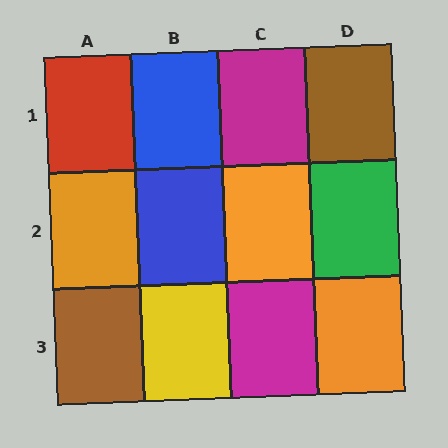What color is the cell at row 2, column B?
Blue.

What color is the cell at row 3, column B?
Yellow.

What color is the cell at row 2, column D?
Green.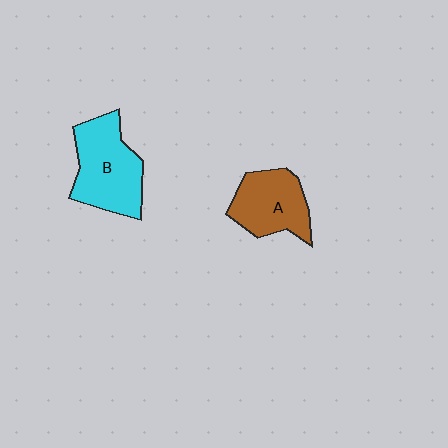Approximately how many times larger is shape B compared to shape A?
Approximately 1.3 times.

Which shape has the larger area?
Shape B (cyan).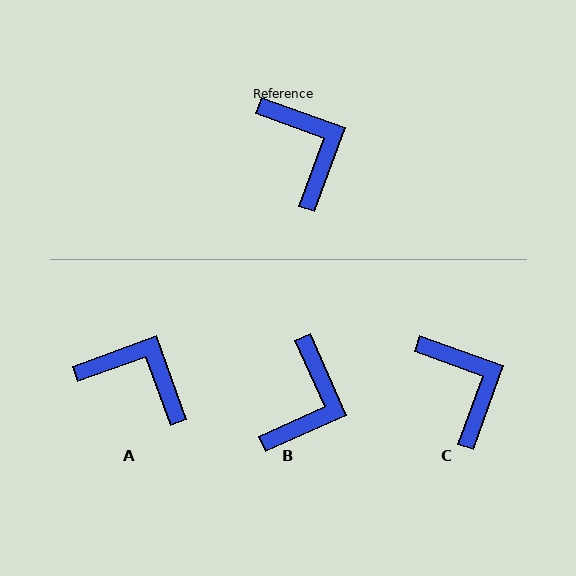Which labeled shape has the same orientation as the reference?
C.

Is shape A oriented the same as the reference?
No, it is off by about 40 degrees.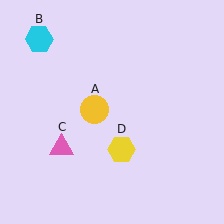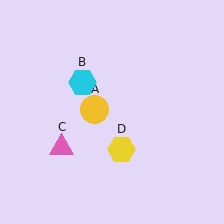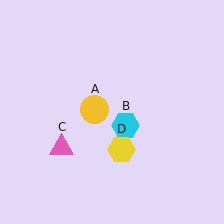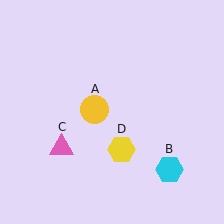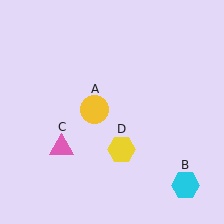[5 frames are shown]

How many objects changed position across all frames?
1 object changed position: cyan hexagon (object B).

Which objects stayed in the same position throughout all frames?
Yellow circle (object A) and pink triangle (object C) and yellow hexagon (object D) remained stationary.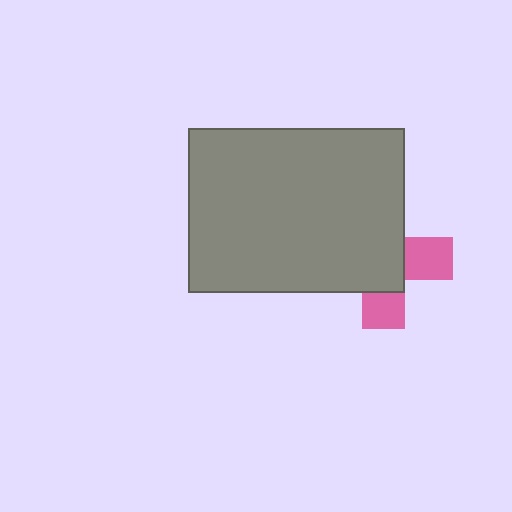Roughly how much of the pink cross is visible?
A small part of it is visible (roughly 35%).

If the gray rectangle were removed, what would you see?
You would see the complete pink cross.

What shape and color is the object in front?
The object in front is a gray rectangle.